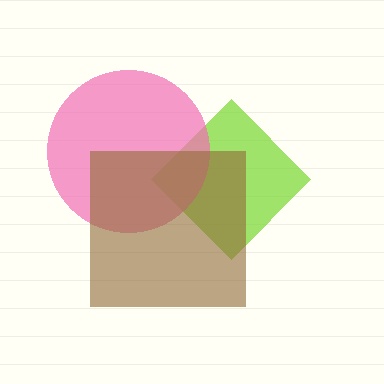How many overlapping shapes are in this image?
There are 3 overlapping shapes in the image.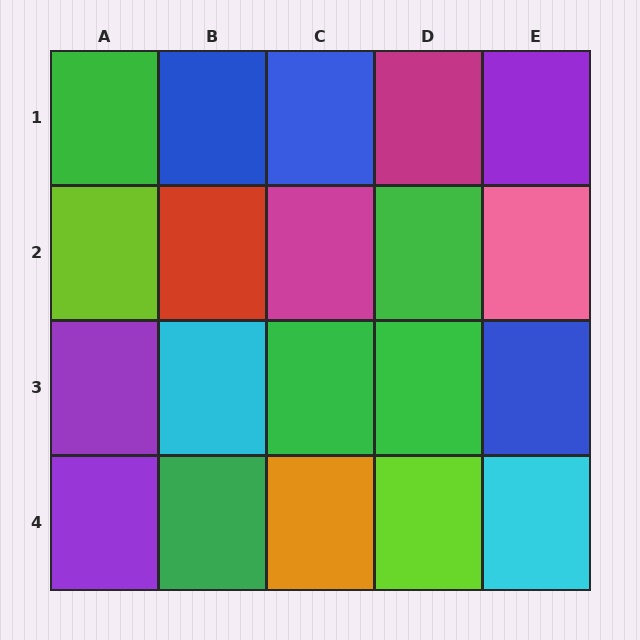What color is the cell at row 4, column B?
Green.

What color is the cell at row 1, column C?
Blue.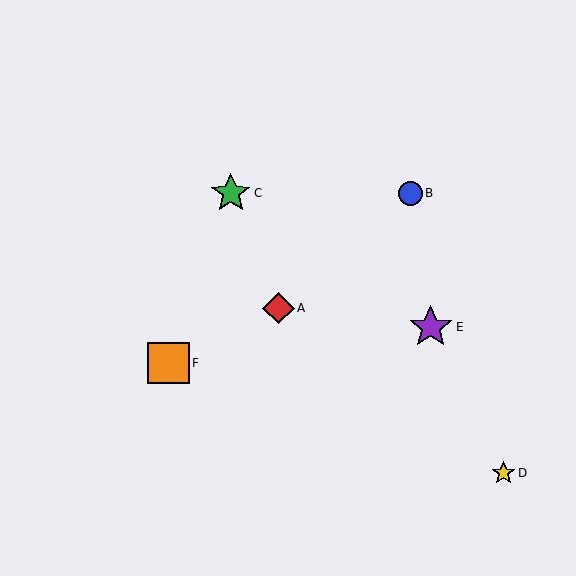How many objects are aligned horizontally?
2 objects (B, C) are aligned horizontally.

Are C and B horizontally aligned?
Yes, both are at y≈193.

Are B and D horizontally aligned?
No, B is at y≈193 and D is at y≈473.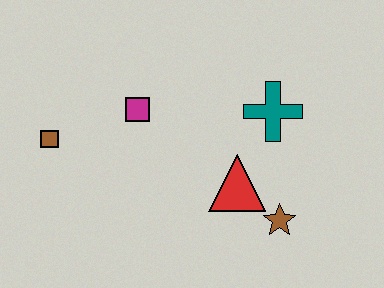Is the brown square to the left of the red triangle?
Yes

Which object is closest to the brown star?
The red triangle is closest to the brown star.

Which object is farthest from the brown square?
The brown star is farthest from the brown square.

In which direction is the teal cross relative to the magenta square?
The teal cross is to the right of the magenta square.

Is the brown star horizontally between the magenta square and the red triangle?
No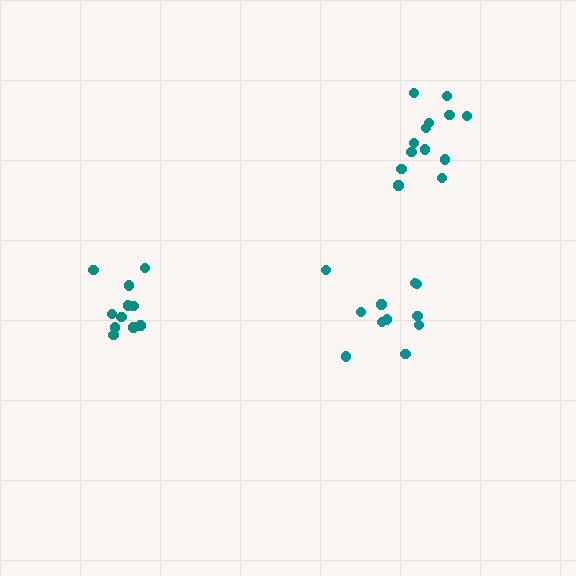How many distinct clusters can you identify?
There are 3 distinct clusters.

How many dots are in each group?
Group 1: 11 dots, Group 2: 11 dots, Group 3: 13 dots (35 total).